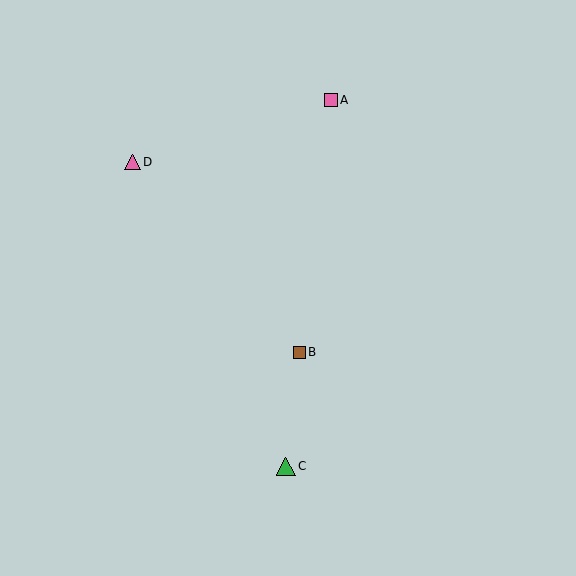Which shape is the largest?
The green triangle (labeled C) is the largest.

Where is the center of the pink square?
The center of the pink square is at (331, 100).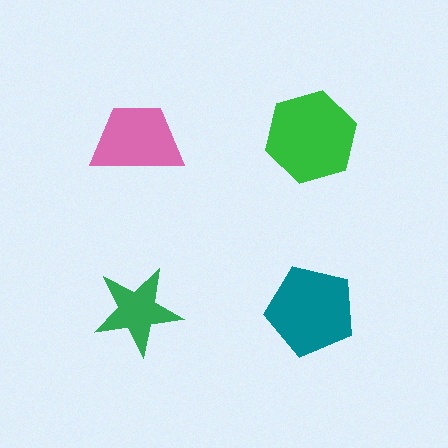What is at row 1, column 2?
A green hexagon.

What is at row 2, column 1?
A green star.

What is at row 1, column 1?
A pink trapezoid.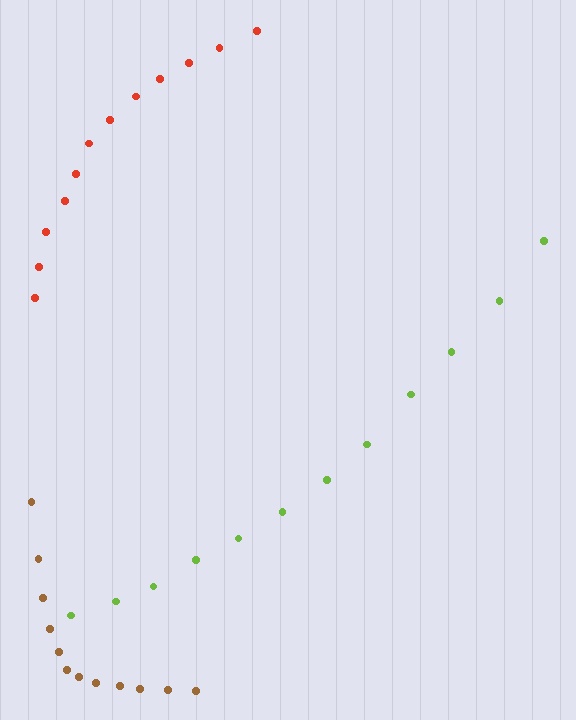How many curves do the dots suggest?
There are 3 distinct paths.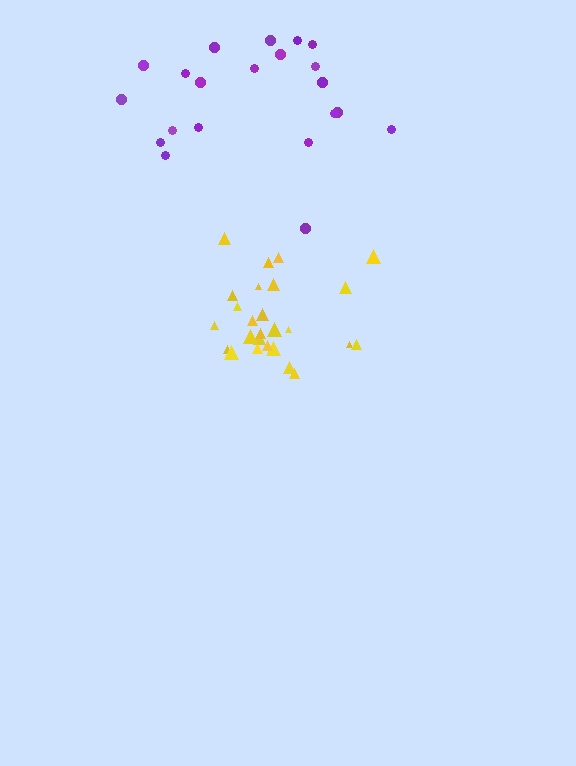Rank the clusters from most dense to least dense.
yellow, purple.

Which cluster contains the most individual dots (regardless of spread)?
Yellow (26).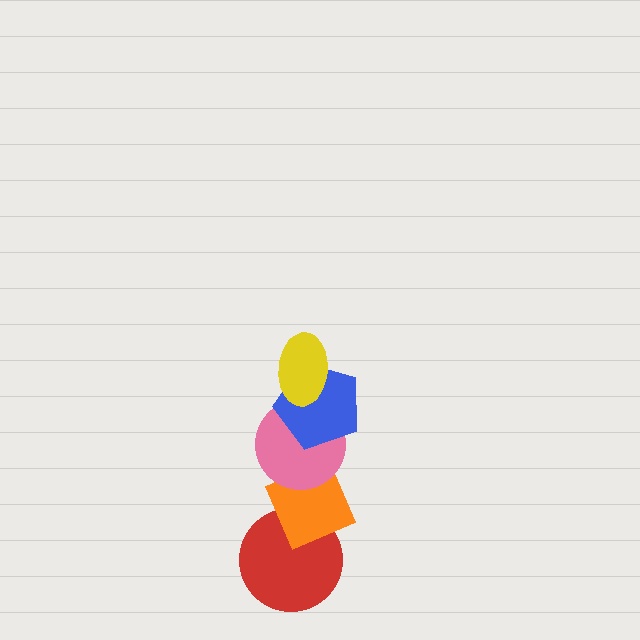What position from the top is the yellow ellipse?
The yellow ellipse is 1st from the top.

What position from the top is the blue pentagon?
The blue pentagon is 2nd from the top.